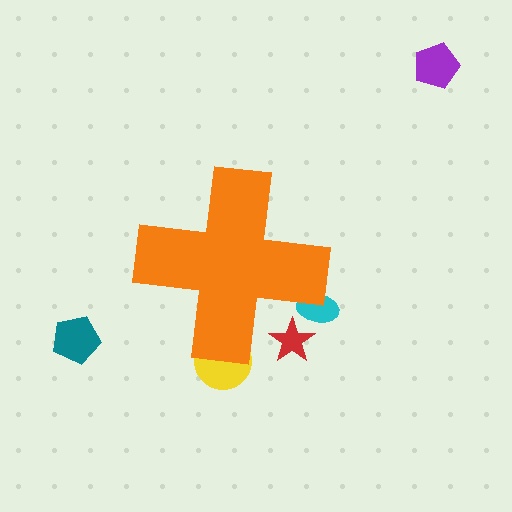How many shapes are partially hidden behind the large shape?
3 shapes are partially hidden.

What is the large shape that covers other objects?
An orange cross.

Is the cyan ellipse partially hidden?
Yes, the cyan ellipse is partially hidden behind the orange cross.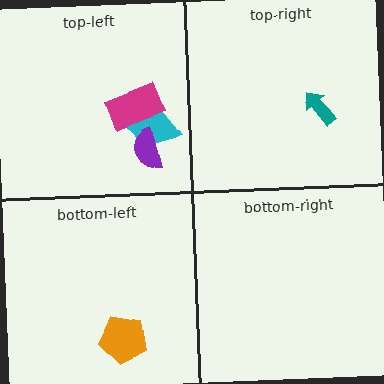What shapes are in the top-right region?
The teal arrow.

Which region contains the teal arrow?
The top-right region.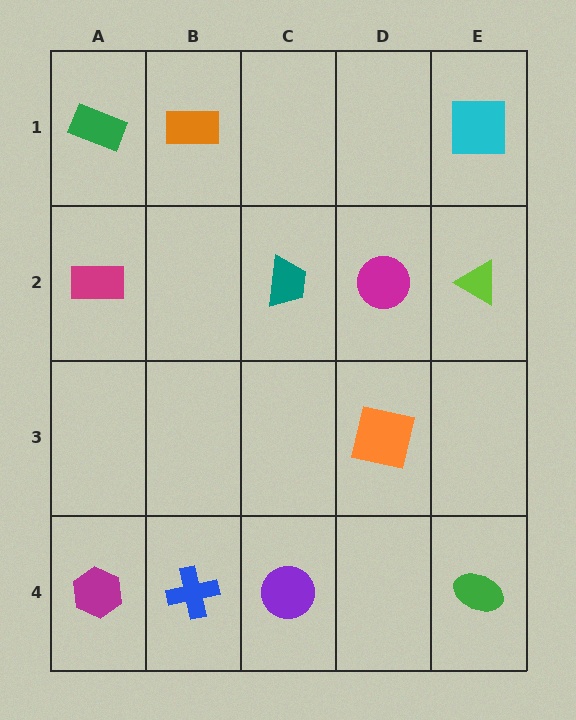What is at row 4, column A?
A magenta hexagon.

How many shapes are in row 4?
4 shapes.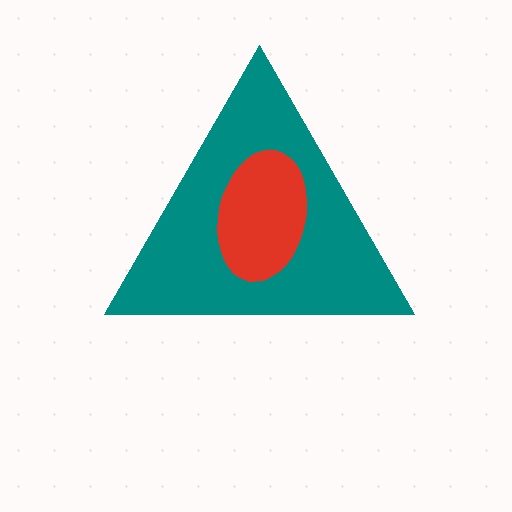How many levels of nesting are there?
2.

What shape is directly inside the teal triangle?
The red ellipse.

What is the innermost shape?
The red ellipse.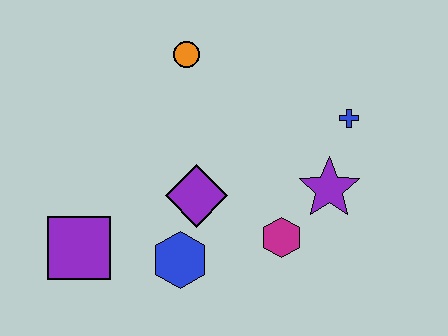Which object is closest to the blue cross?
The purple star is closest to the blue cross.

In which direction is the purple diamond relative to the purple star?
The purple diamond is to the left of the purple star.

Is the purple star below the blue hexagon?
No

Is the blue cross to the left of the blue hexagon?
No